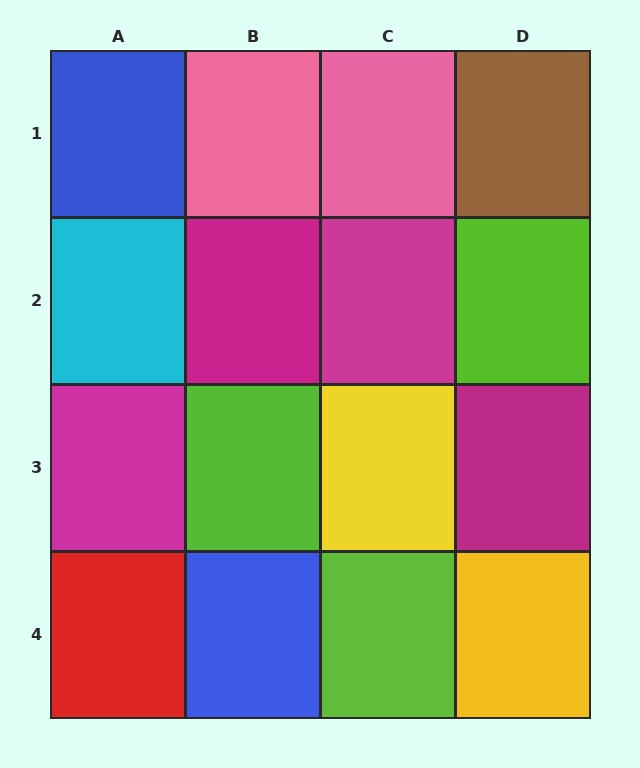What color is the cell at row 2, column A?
Cyan.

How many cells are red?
1 cell is red.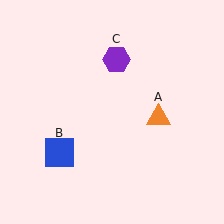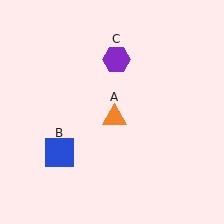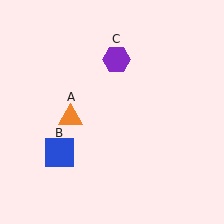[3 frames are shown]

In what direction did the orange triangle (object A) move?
The orange triangle (object A) moved left.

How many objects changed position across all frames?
1 object changed position: orange triangle (object A).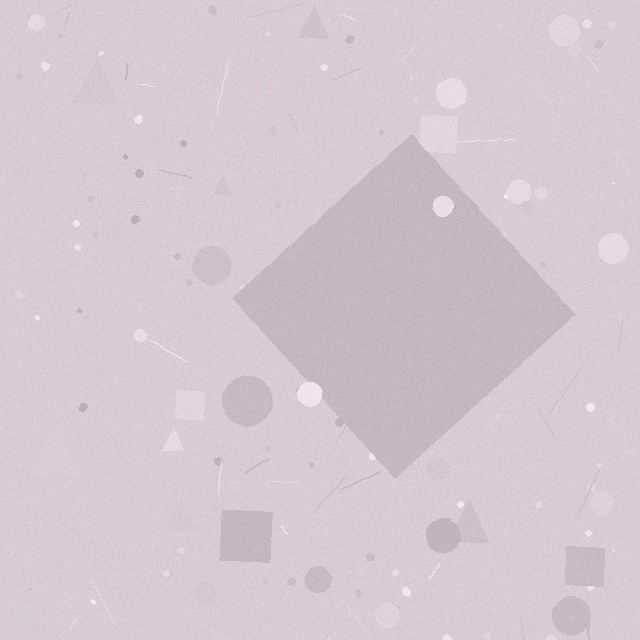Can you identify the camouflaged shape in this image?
The camouflaged shape is a diamond.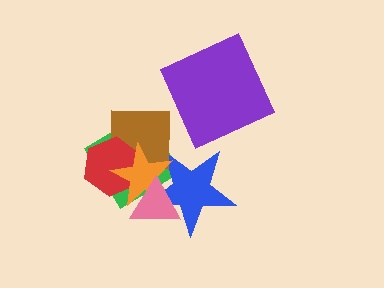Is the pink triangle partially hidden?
No, no other shape covers it.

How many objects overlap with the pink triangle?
3 objects overlap with the pink triangle.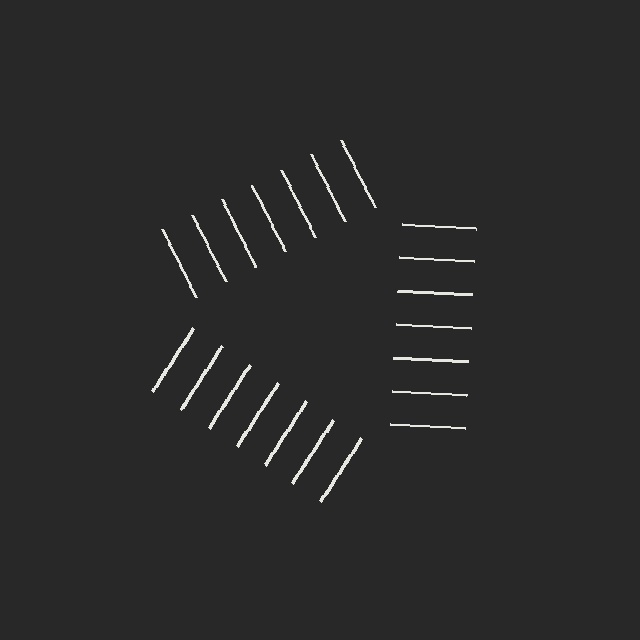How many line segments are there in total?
21 — 7 along each of the 3 edges.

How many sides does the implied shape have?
3 sides — the line-ends trace a triangle.